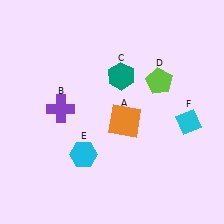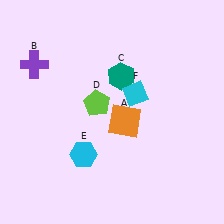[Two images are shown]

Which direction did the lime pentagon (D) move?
The lime pentagon (D) moved left.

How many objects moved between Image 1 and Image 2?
3 objects moved between the two images.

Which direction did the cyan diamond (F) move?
The cyan diamond (F) moved left.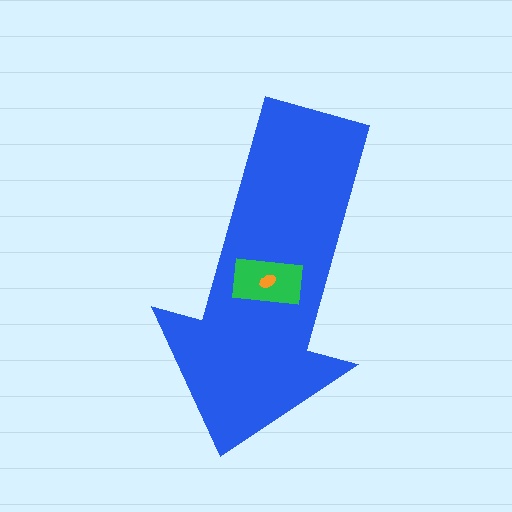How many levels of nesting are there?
3.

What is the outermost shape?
The blue arrow.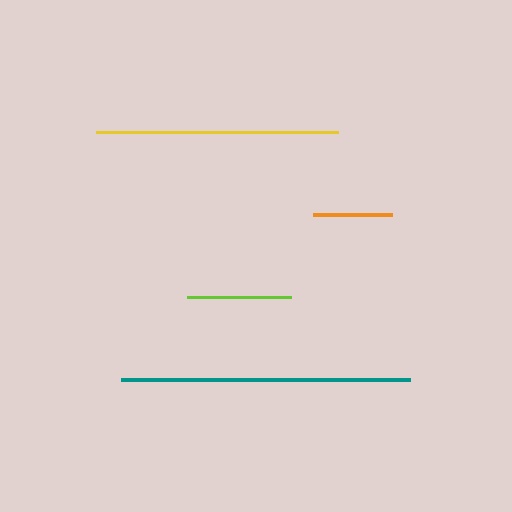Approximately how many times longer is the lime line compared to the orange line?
The lime line is approximately 1.3 times the length of the orange line.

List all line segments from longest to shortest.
From longest to shortest: teal, yellow, lime, orange.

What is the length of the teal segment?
The teal segment is approximately 289 pixels long.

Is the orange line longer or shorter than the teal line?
The teal line is longer than the orange line.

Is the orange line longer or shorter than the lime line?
The lime line is longer than the orange line.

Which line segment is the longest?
The teal line is the longest at approximately 289 pixels.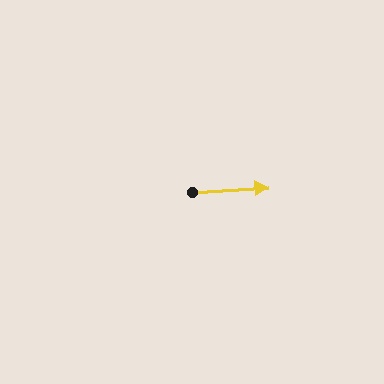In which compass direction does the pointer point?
East.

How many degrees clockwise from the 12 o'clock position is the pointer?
Approximately 86 degrees.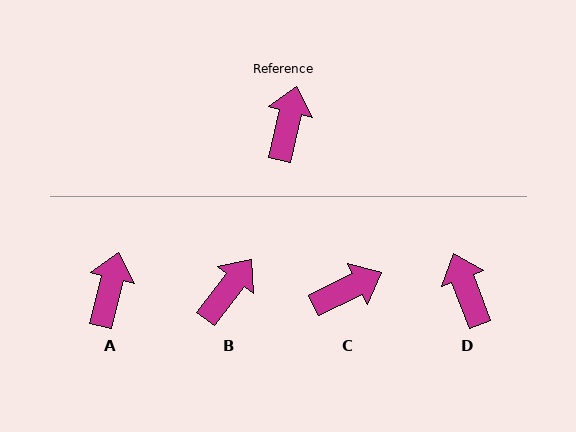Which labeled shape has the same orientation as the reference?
A.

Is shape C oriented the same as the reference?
No, it is off by about 50 degrees.